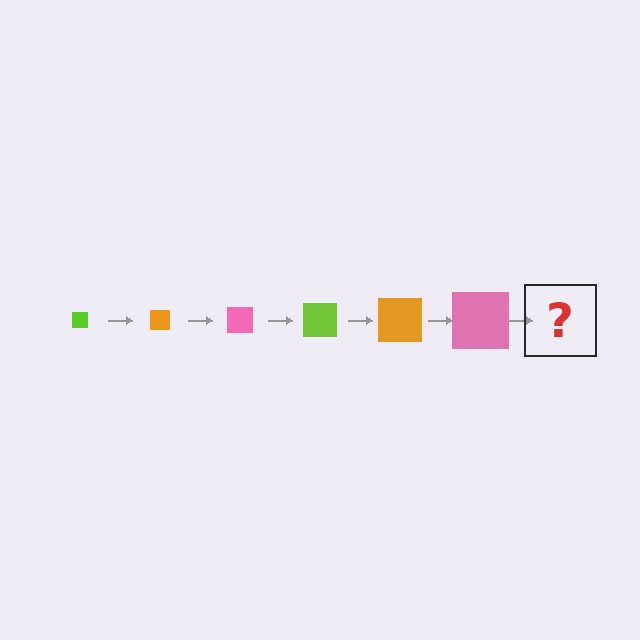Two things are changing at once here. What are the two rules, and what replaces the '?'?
The two rules are that the square grows larger each step and the color cycles through lime, orange, and pink. The '?' should be a lime square, larger than the previous one.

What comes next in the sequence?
The next element should be a lime square, larger than the previous one.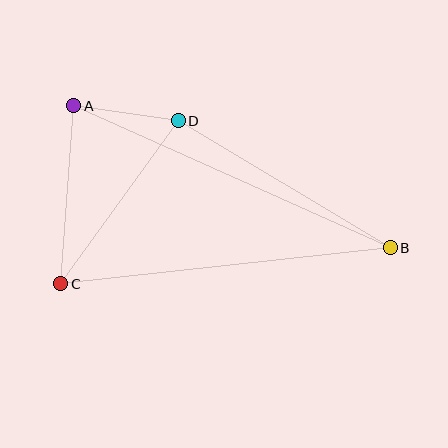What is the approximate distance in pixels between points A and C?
The distance between A and C is approximately 179 pixels.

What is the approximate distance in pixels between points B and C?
The distance between B and C is approximately 331 pixels.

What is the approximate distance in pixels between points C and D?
The distance between C and D is approximately 201 pixels.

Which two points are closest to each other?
Points A and D are closest to each other.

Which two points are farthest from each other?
Points A and B are farthest from each other.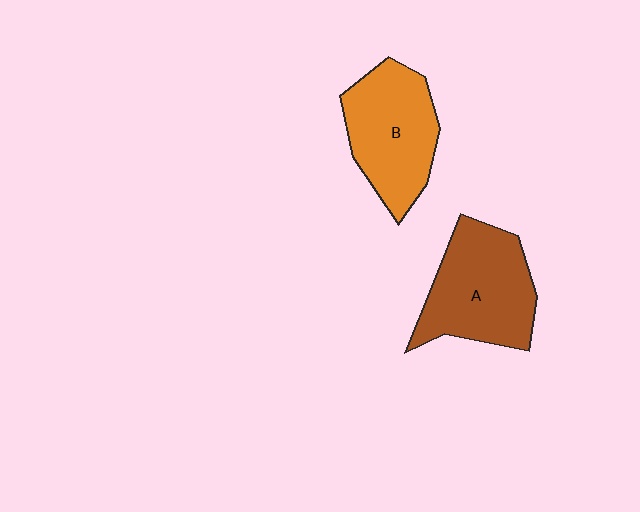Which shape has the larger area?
Shape A (brown).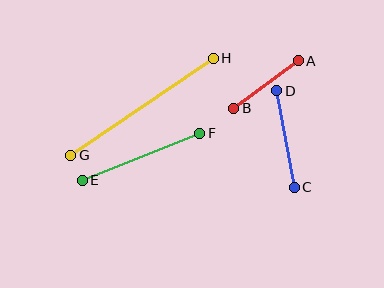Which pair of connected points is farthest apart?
Points G and H are farthest apart.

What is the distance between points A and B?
The distance is approximately 80 pixels.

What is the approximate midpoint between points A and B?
The midpoint is at approximately (266, 84) pixels.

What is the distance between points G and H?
The distance is approximately 172 pixels.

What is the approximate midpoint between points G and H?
The midpoint is at approximately (142, 107) pixels.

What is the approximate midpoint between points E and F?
The midpoint is at approximately (141, 157) pixels.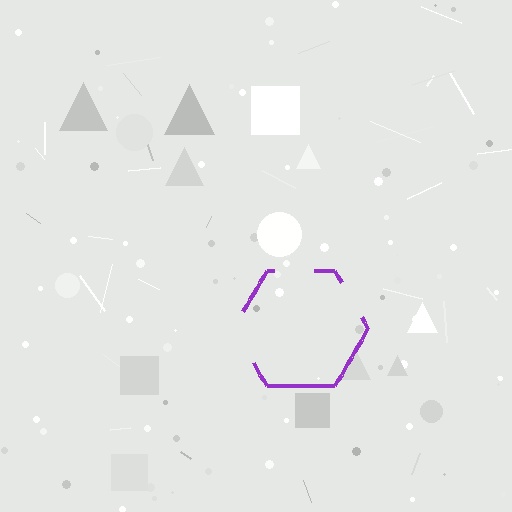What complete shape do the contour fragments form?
The contour fragments form a hexagon.